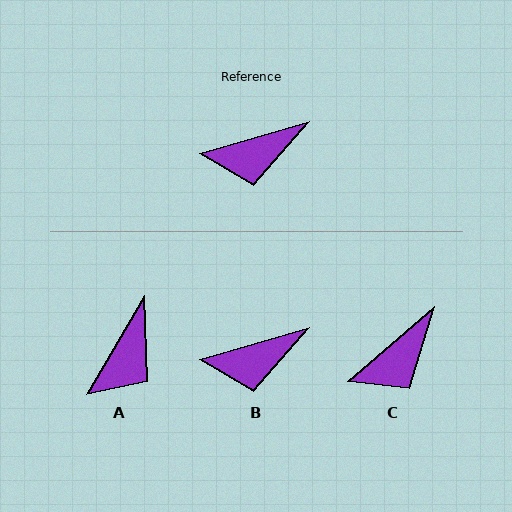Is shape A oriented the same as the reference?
No, it is off by about 43 degrees.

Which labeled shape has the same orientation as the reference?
B.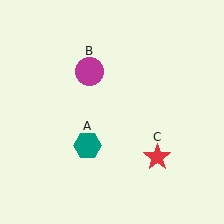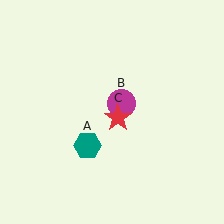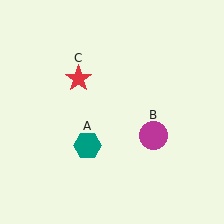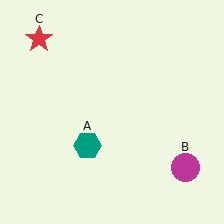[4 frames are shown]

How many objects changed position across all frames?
2 objects changed position: magenta circle (object B), red star (object C).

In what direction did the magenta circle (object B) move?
The magenta circle (object B) moved down and to the right.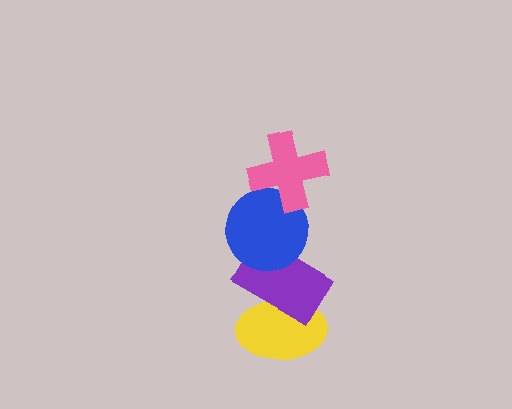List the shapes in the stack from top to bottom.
From top to bottom: the pink cross, the blue circle, the purple rectangle, the yellow ellipse.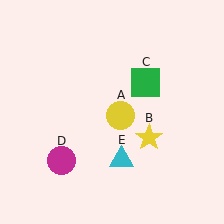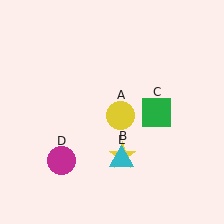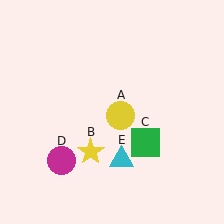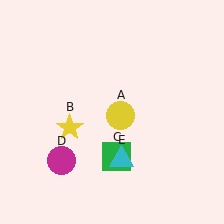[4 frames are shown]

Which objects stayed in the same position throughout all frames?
Yellow circle (object A) and magenta circle (object D) and cyan triangle (object E) remained stationary.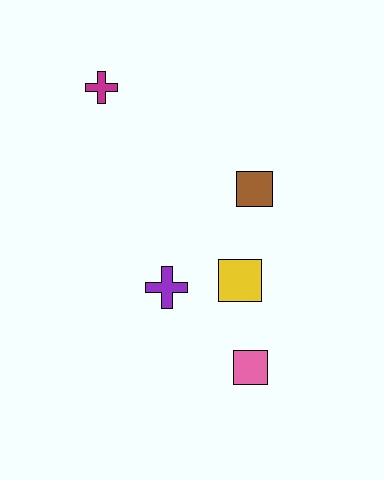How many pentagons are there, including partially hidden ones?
There are no pentagons.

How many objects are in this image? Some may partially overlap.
There are 5 objects.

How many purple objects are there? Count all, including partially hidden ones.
There is 1 purple object.